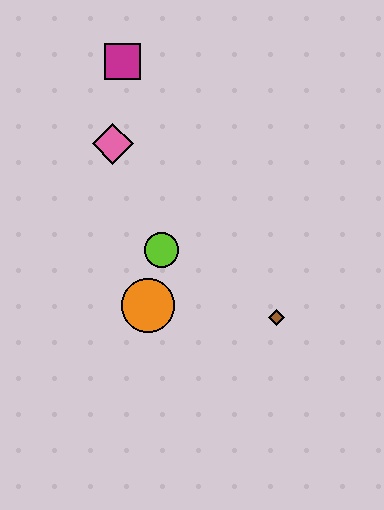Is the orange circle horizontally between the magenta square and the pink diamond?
No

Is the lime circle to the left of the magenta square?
No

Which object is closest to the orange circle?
The lime circle is closest to the orange circle.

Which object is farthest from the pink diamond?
The brown diamond is farthest from the pink diamond.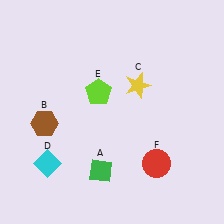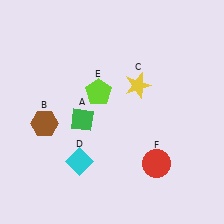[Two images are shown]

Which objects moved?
The objects that moved are: the green diamond (A), the cyan diamond (D).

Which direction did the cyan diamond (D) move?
The cyan diamond (D) moved right.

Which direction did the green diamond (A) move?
The green diamond (A) moved up.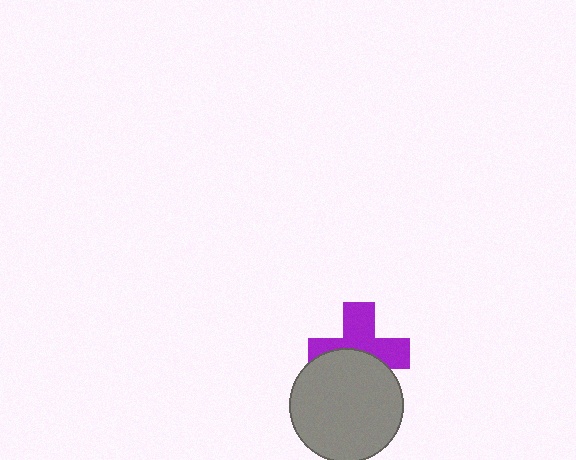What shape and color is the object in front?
The object in front is a gray circle.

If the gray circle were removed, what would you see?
You would see the complete purple cross.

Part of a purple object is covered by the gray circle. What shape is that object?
It is a cross.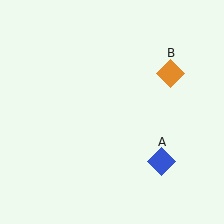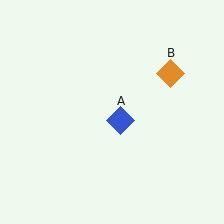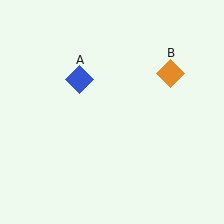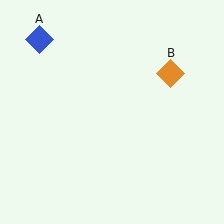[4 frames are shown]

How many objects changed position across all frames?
1 object changed position: blue diamond (object A).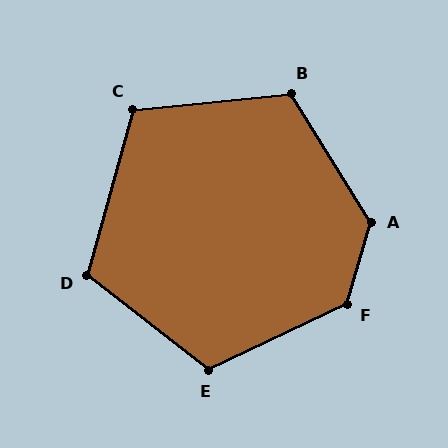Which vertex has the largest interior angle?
A, at approximately 132 degrees.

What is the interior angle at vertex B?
Approximately 116 degrees (obtuse).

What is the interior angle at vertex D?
Approximately 112 degrees (obtuse).